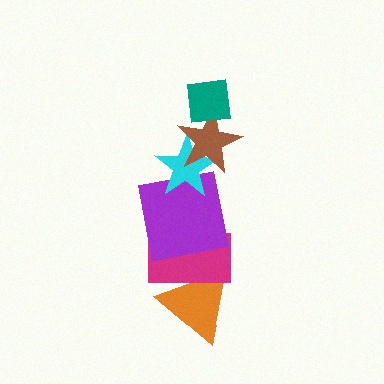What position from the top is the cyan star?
The cyan star is 3rd from the top.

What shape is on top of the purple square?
The cyan star is on top of the purple square.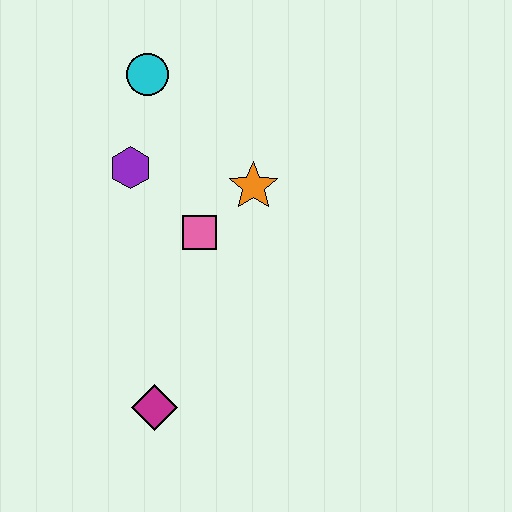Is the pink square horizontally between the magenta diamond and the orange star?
Yes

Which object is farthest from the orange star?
The magenta diamond is farthest from the orange star.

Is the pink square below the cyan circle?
Yes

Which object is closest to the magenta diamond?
The pink square is closest to the magenta diamond.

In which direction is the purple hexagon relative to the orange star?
The purple hexagon is to the left of the orange star.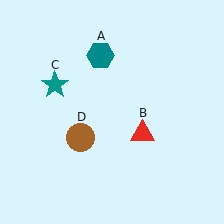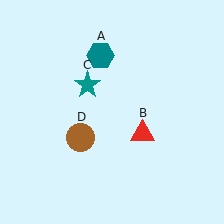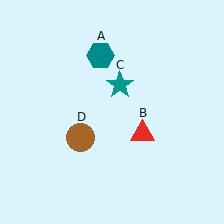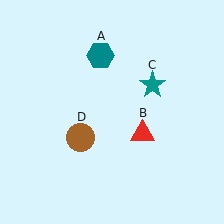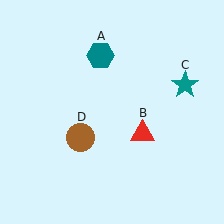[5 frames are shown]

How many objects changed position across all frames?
1 object changed position: teal star (object C).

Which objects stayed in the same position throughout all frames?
Teal hexagon (object A) and red triangle (object B) and brown circle (object D) remained stationary.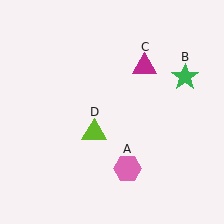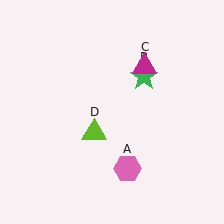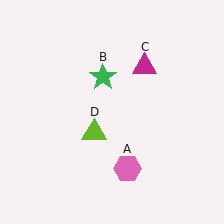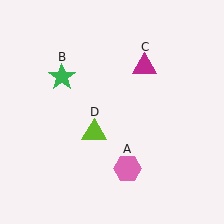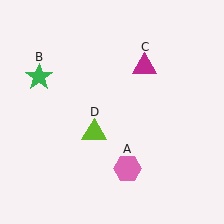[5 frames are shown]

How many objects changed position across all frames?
1 object changed position: green star (object B).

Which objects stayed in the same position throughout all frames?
Pink hexagon (object A) and magenta triangle (object C) and lime triangle (object D) remained stationary.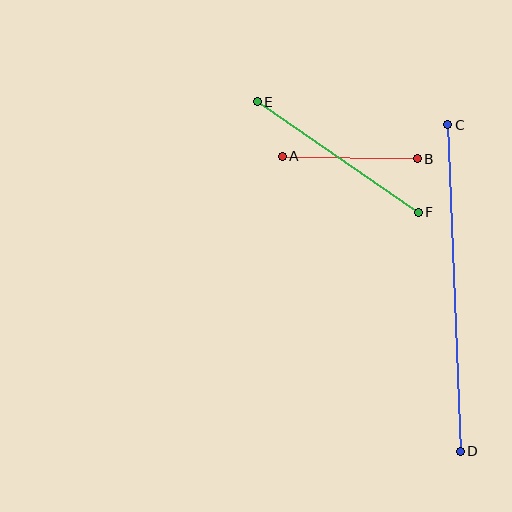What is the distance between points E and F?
The distance is approximately 196 pixels.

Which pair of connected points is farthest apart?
Points C and D are farthest apart.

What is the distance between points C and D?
The distance is approximately 327 pixels.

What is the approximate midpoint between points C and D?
The midpoint is at approximately (454, 288) pixels.